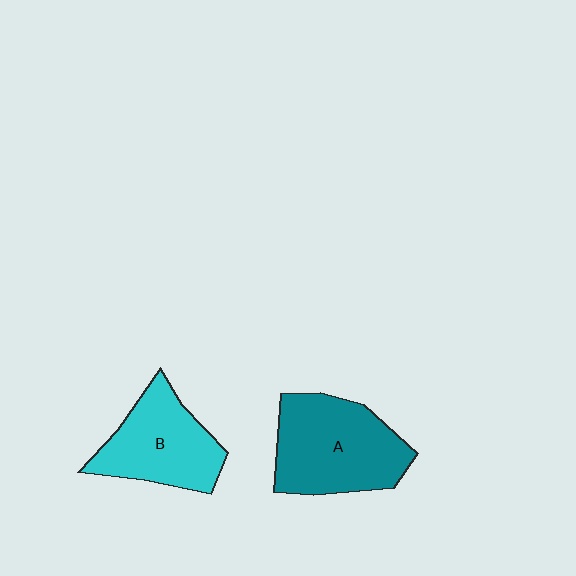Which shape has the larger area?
Shape A (teal).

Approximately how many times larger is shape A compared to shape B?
Approximately 1.2 times.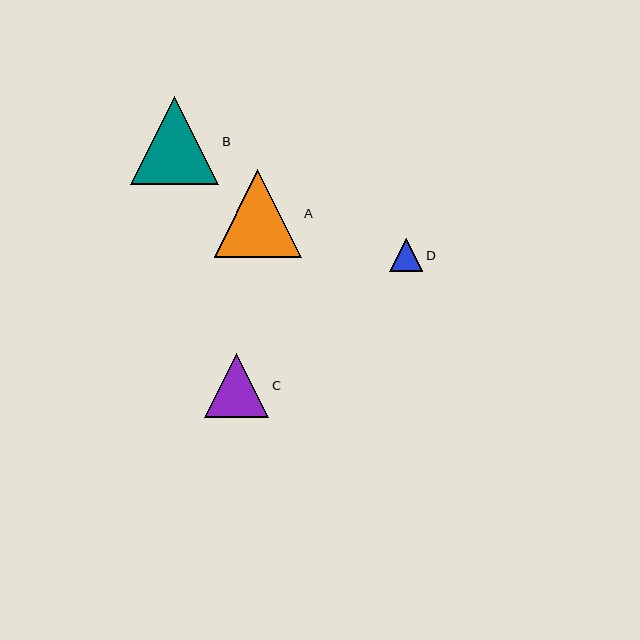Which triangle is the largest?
Triangle B is the largest with a size of approximately 88 pixels.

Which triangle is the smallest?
Triangle D is the smallest with a size of approximately 33 pixels.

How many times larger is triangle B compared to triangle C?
Triangle B is approximately 1.4 times the size of triangle C.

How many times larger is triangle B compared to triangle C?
Triangle B is approximately 1.4 times the size of triangle C.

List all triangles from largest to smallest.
From largest to smallest: B, A, C, D.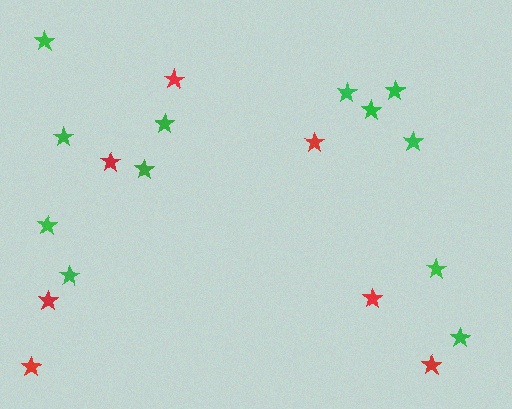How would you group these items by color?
There are 2 groups: one group of green stars (12) and one group of red stars (7).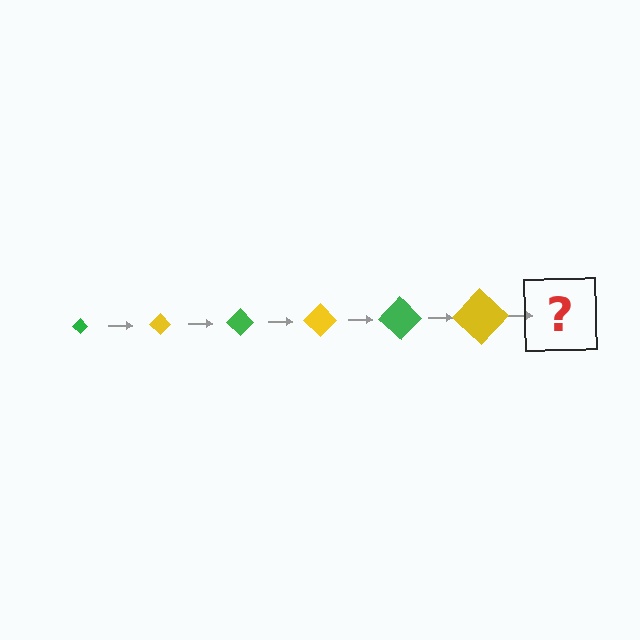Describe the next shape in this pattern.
It should be a green diamond, larger than the previous one.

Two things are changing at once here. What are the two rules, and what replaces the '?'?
The two rules are that the diamond grows larger each step and the color cycles through green and yellow. The '?' should be a green diamond, larger than the previous one.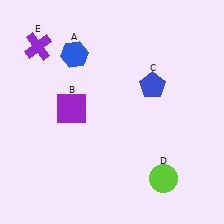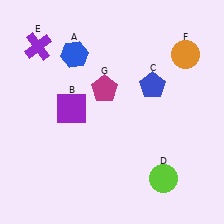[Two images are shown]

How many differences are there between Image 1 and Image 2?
There are 2 differences between the two images.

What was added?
An orange circle (F), a magenta pentagon (G) were added in Image 2.